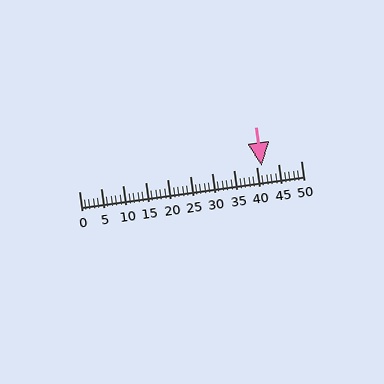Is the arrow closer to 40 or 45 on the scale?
The arrow is closer to 40.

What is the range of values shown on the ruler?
The ruler shows values from 0 to 50.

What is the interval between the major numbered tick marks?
The major tick marks are spaced 5 units apart.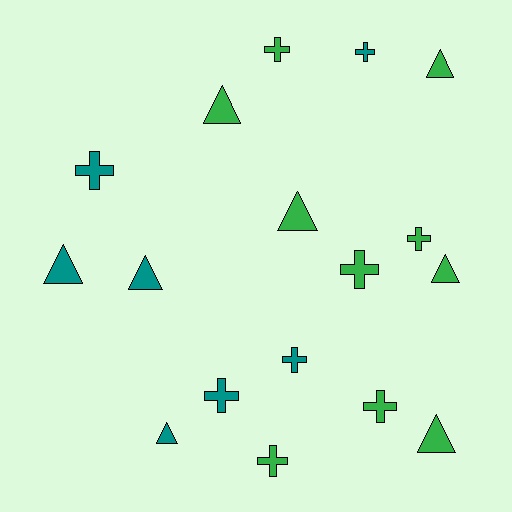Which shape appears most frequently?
Cross, with 9 objects.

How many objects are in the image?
There are 17 objects.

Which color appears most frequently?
Green, with 10 objects.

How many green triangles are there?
There are 5 green triangles.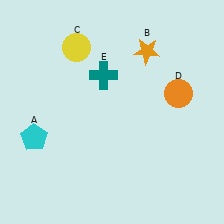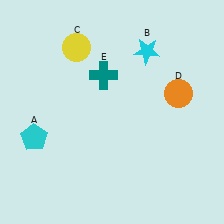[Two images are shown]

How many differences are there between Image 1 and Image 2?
There is 1 difference between the two images.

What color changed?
The star (B) changed from orange in Image 1 to cyan in Image 2.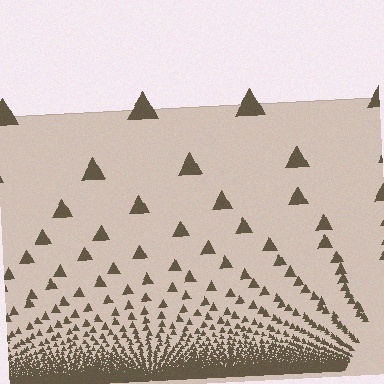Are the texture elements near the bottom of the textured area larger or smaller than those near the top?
Smaller. The gradient is inverted — elements near the bottom are smaller and denser.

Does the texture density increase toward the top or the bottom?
Density increases toward the bottom.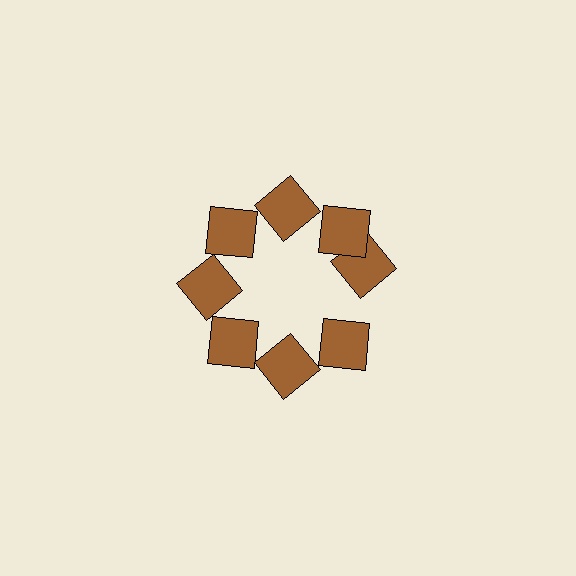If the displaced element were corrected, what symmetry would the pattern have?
It would have 8-fold rotational symmetry — the pattern would map onto itself every 45 degrees.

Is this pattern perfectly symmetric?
No. The 8 brown squares are arranged in a ring, but one element near the 3 o'clock position is rotated out of alignment along the ring, breaking the 8-fold rotational symmetry.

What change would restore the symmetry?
The symmetry would be restored by rotating it back into even spacing with its neighbors so that all 8 squares sit at equal angles and equal distance from the center.